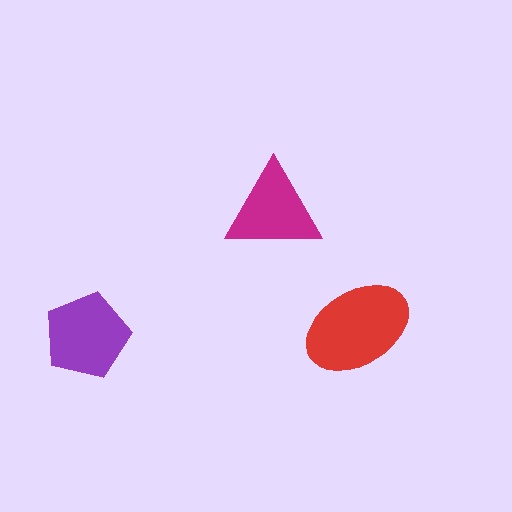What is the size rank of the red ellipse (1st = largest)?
1st.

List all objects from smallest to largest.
The magenta triangle, the purple pentagon, the red ellipse.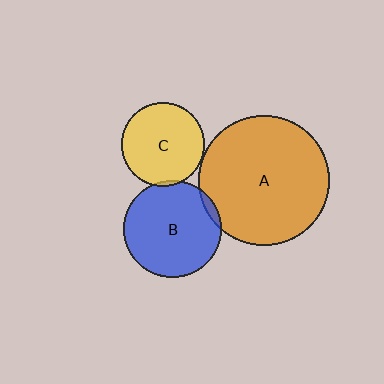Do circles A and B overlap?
Yes.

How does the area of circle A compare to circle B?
Approximately 1.8 times.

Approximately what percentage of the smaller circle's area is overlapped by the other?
Approximately 5%.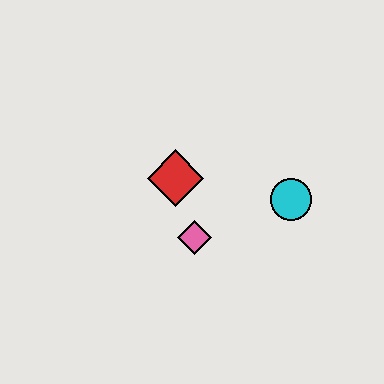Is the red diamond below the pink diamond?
No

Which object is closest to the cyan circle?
The pink diamond is closest to the cyan circle.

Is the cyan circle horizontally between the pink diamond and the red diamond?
No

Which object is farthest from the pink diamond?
The cyan circle is farthest from the pink diamond.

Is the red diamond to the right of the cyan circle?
No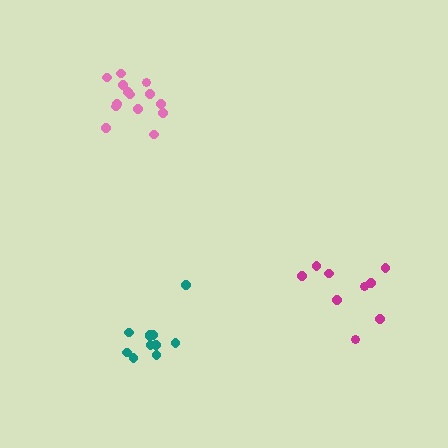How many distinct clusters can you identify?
There are 3 distinct clusters.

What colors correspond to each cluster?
The clusters are colored: pink, magenta, teal.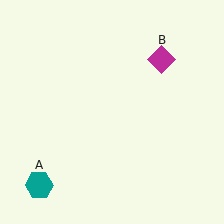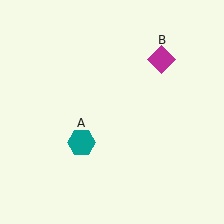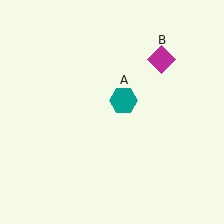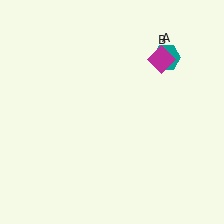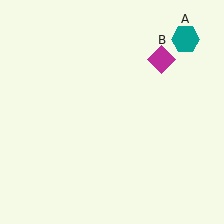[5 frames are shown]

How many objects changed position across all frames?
1 object changed position: teal hexagon (object A).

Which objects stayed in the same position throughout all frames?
Magenta diamond (object B) remained stationary.